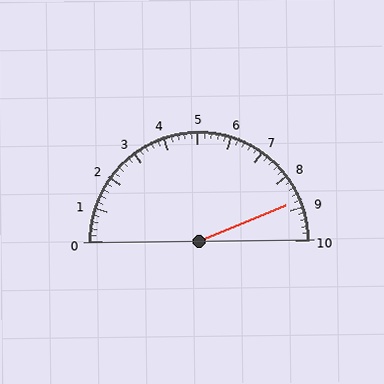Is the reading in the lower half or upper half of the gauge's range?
The reading is in the upper half of the range (0 to 10).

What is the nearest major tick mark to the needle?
The nearest major tick mark is 9.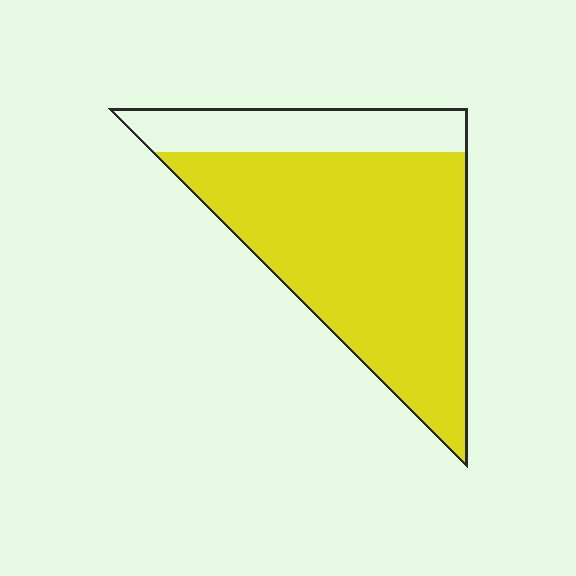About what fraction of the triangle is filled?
About three quarters (3/4).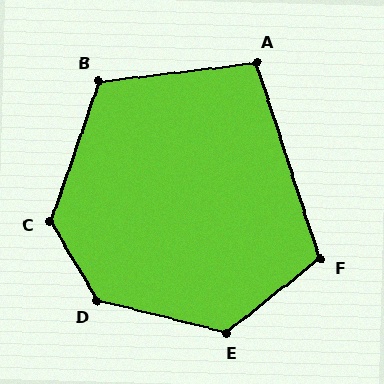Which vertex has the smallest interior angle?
A, at approximately 101 degrees.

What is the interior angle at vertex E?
Approximately 128 degrees (obtuse).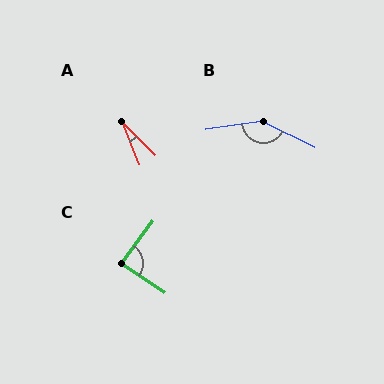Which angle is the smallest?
A, at approximately 23 degrees.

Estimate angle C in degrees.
Approximately 87 degrees.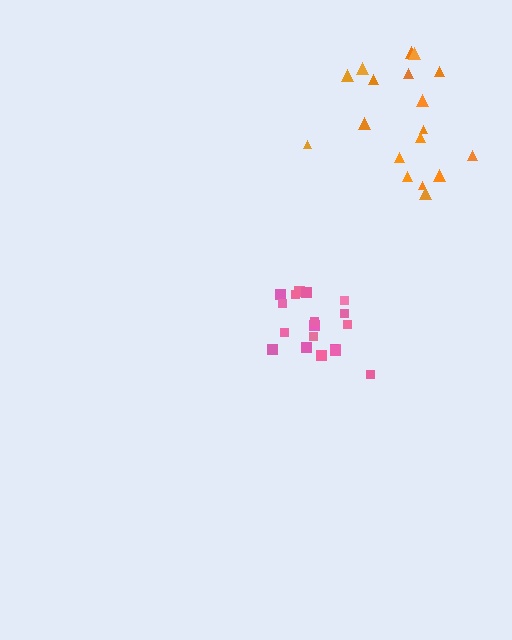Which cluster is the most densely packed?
Pink.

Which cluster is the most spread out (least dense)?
Orange.